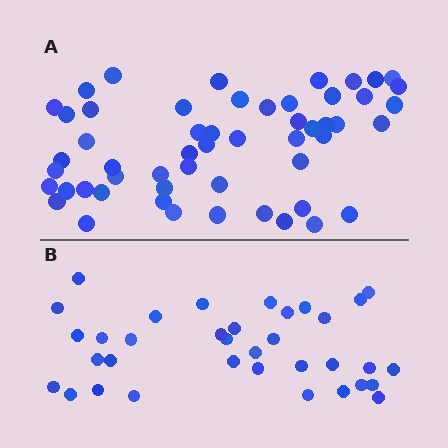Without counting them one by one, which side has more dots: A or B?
Region A (the top region) has more dots.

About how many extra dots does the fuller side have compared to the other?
Region A has approximately 20 more dots than region B.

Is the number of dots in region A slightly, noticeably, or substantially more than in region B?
Region A has substantially more. The ratio is roughly 1.5 to 1.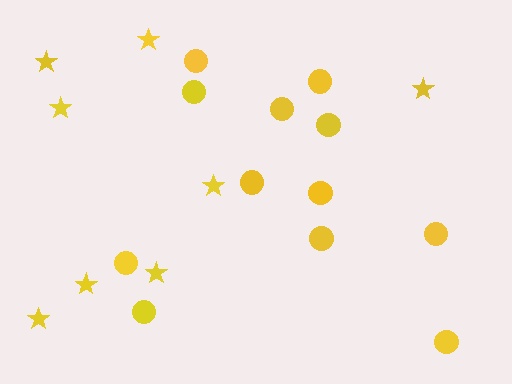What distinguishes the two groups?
There are 2 groups: one group of circles (12) and one group of stars (8).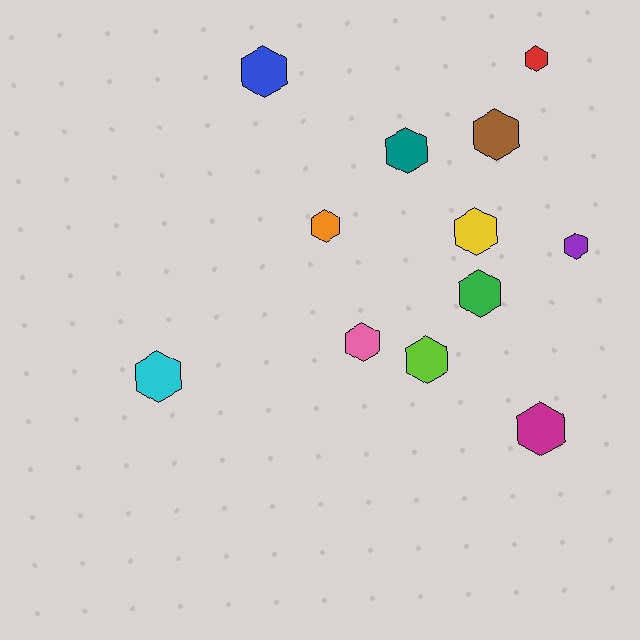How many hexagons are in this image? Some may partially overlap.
There are 12 hexagons.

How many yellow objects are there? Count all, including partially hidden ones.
There is 1 yellow object.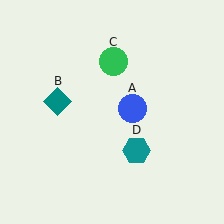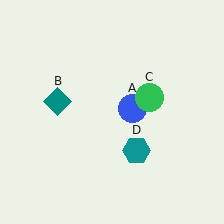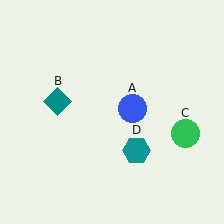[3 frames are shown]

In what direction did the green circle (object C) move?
The green circle (object C) moved down and to the right.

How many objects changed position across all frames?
1 object changed position: green circle (object C).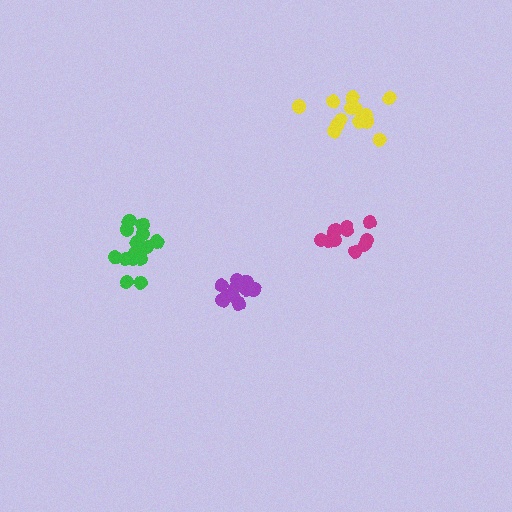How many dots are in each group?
Group 1: 11 dots, Group 2: 16 dots, Group 3: 13 dots, Group 4: 12 dots (52 total).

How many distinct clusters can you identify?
There are 4 distinct clusters.